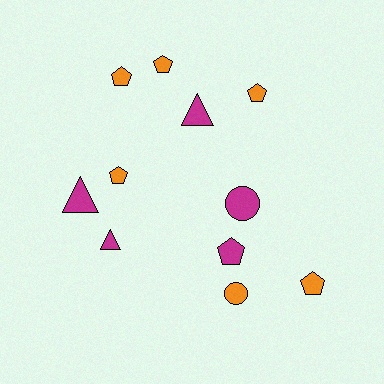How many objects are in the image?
There are 11 objects.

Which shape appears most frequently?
Pentagon, with 6 objects.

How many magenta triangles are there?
There are 3 magenta triangles.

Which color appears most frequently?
Orange, with 6 objects.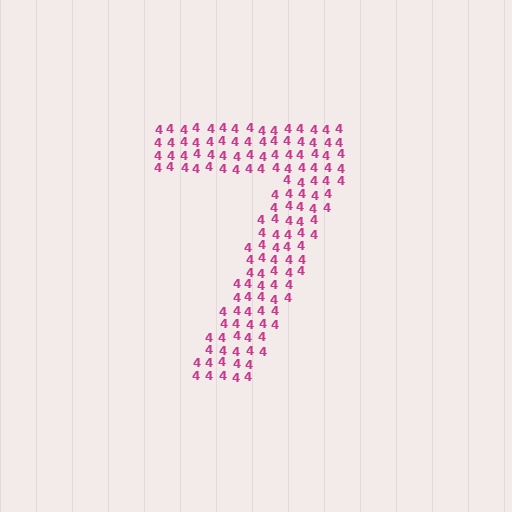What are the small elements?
The small elements are digit 4's.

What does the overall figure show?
The overall figure shows the digit 7.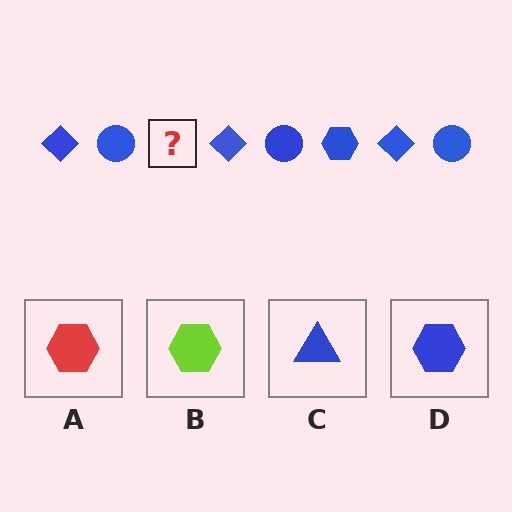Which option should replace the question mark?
Option D.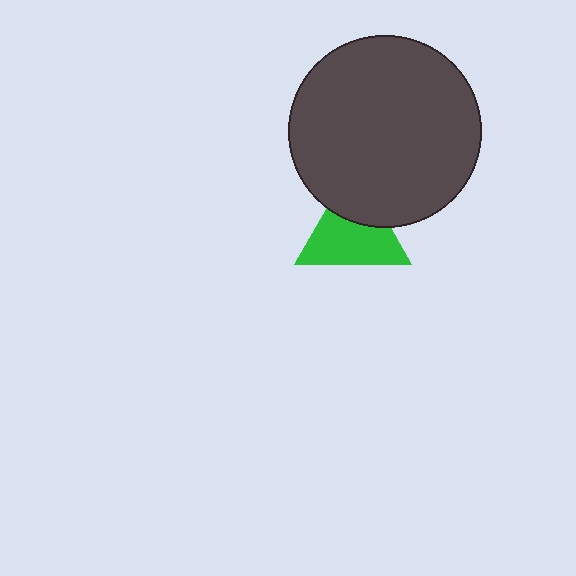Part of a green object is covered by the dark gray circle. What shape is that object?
It is a triangle.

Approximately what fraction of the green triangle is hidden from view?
Roughly 33% of the green triangle is hidden behind the dark gray circle.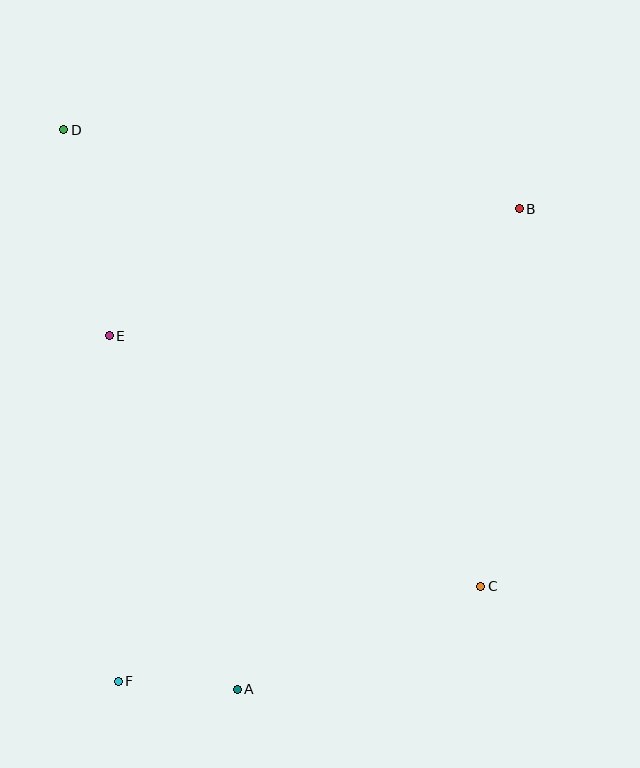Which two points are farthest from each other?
Points B and F are farthest from each other.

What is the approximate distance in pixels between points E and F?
The distance between E and F is approximately 346 pixels.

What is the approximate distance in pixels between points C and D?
The distance between C and D is approximately 618 pixels.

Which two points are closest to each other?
Points A and F are closest to each other.